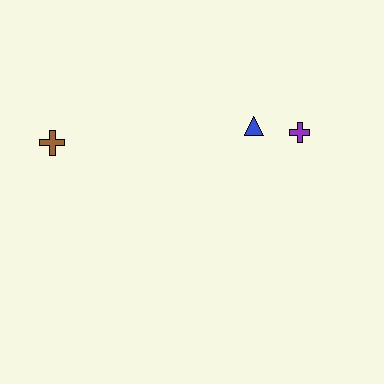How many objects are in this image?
There are 3 objects.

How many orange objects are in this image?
There are no orange objects.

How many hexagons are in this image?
There are no hexagons.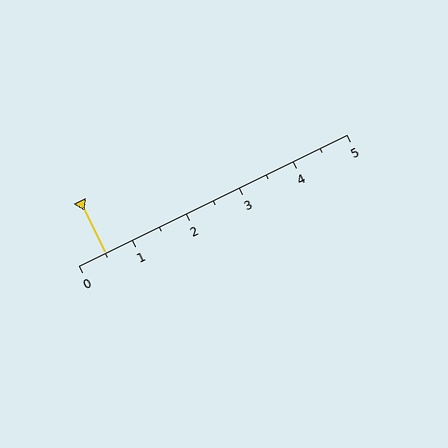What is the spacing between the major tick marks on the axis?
The major ticks are spaced 1 apart.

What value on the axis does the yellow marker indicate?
The marker indicates approximately 0.5.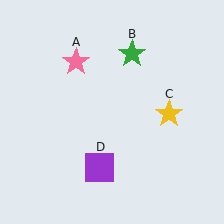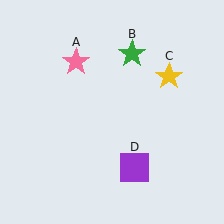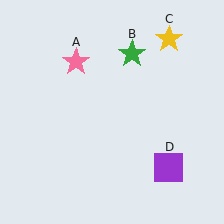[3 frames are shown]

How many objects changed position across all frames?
2 objects changed position: yellow star (object C), purple square (object D).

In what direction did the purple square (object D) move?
The purple square (object D) moved right.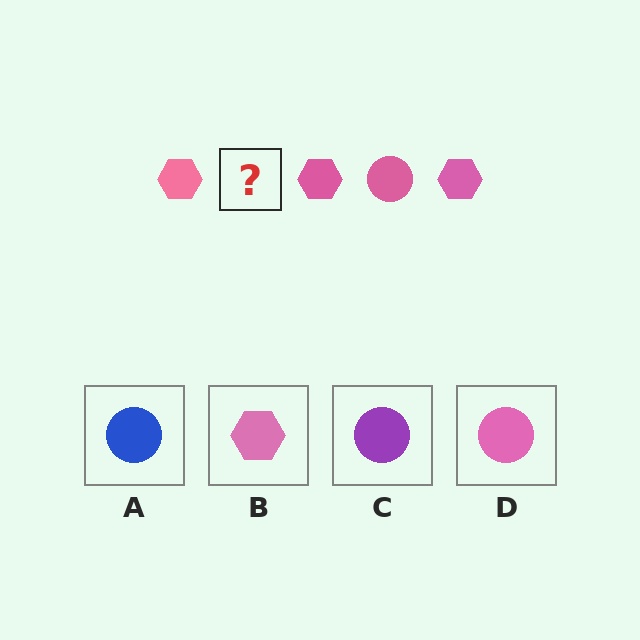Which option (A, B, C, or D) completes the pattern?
D.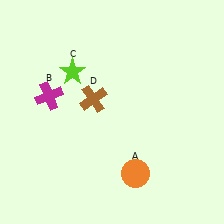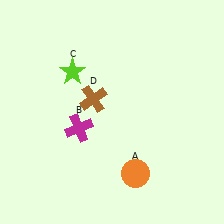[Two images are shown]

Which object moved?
The magenta cross (B) moved down.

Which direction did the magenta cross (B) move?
The magenta cross (B) moved down.